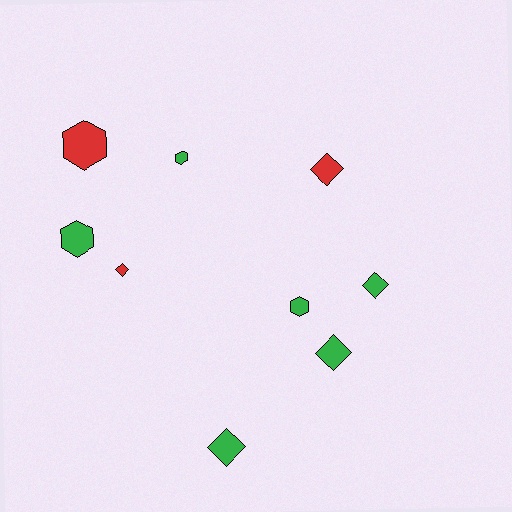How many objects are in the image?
There are 9 objects.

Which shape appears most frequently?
Diamond, with 5 objects.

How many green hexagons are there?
There are 3 green hexagons.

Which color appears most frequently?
Green, with 6 objects.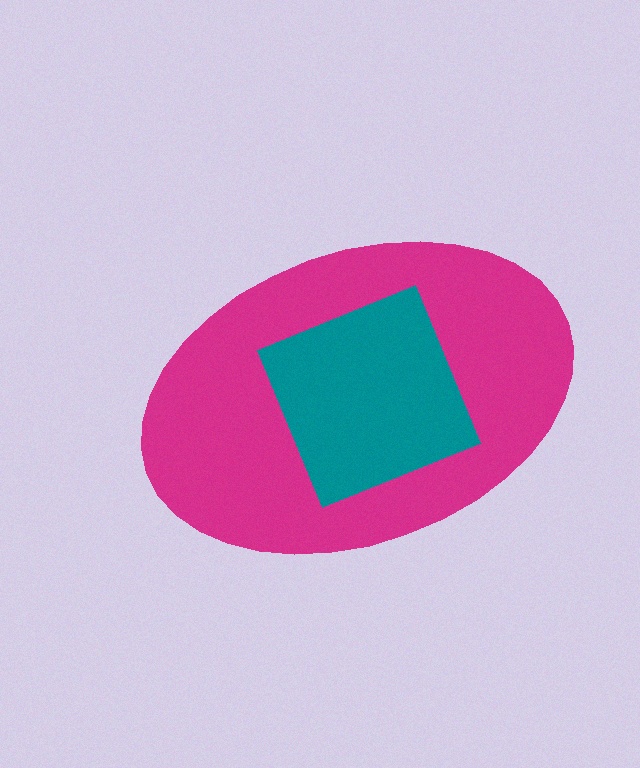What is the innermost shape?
The teal square.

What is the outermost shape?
The magenta ellipse.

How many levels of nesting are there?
2.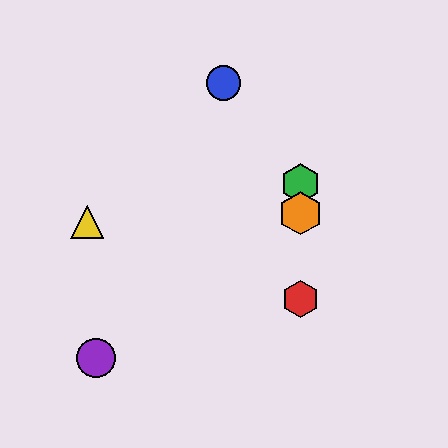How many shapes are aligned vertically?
3 shapes (the red hexagon, the green hexagon, the orange hexagon) are aligned vertically.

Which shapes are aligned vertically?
The red hexagon, the green hexagon, the orange hexagon are aligned vertically.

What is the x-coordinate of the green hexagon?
The green hexagon is at x≈301.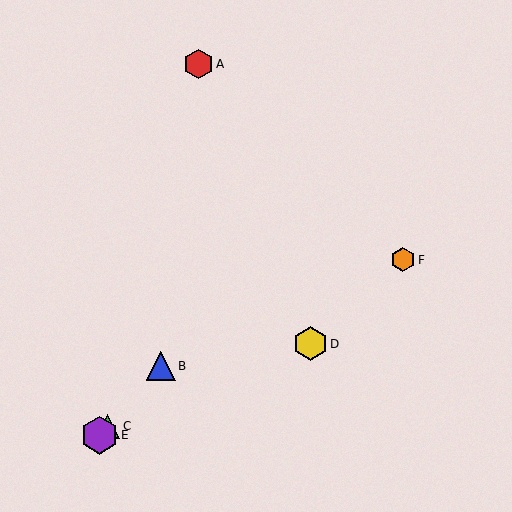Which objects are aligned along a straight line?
Objects B, C, E are aligned along a straight line.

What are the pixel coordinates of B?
Object B is at (161, 366).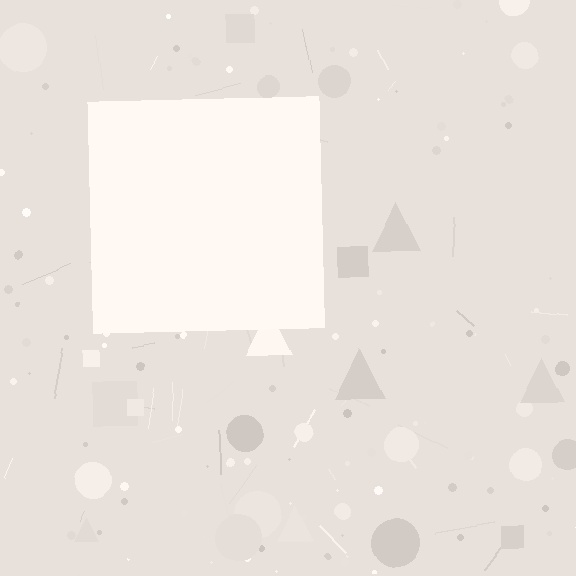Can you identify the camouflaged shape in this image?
The camouflaged shape is a square.